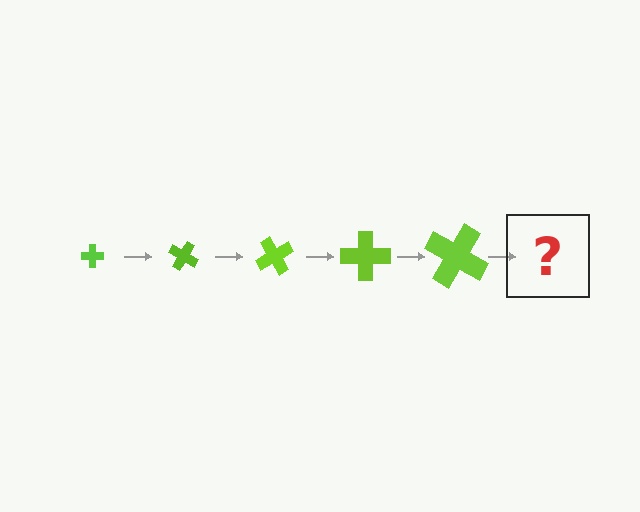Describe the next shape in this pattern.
It should be a cross, larger than the previous one and rotated 150 degrees from the start.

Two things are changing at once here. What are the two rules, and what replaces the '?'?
The two rules are that the cross grows larger each step and it rotates 30 degrees each step. The '?' should be a cross, larger than the previous one and rotated 150 degrees from the start.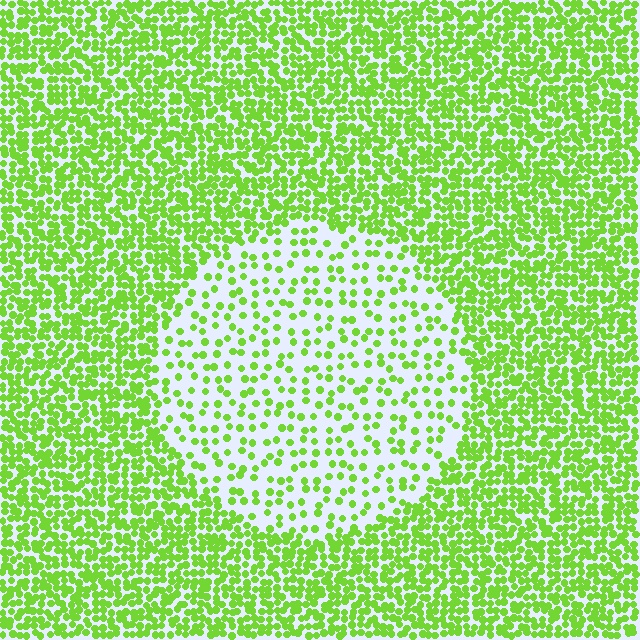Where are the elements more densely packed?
The elements are more densely packed outside the circle boundary.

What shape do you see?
I see a circle.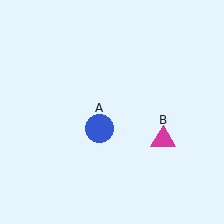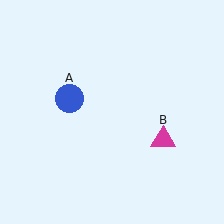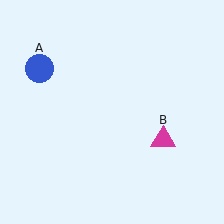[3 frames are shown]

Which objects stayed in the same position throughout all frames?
Magenta triangle (object B) remained stationary.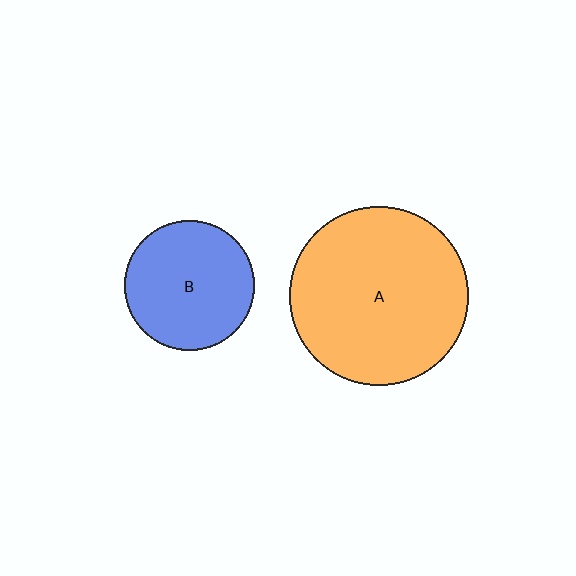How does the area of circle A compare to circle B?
Approximately 1.9 times.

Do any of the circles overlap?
No, none of the circles overlap.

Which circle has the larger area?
Circle A (orange).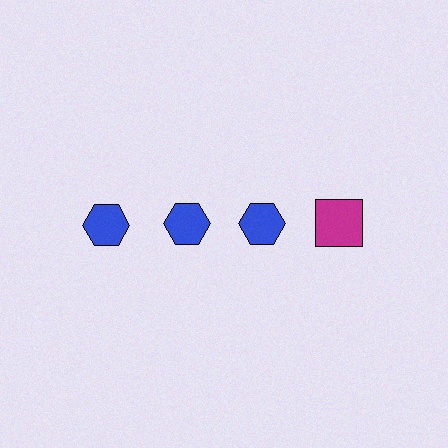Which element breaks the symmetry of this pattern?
The magenta square in the top row, second from right column breaks the symmetry. All other shapes are blue hexagons.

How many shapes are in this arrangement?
There are 4 shapes arranged in a grid pattern.